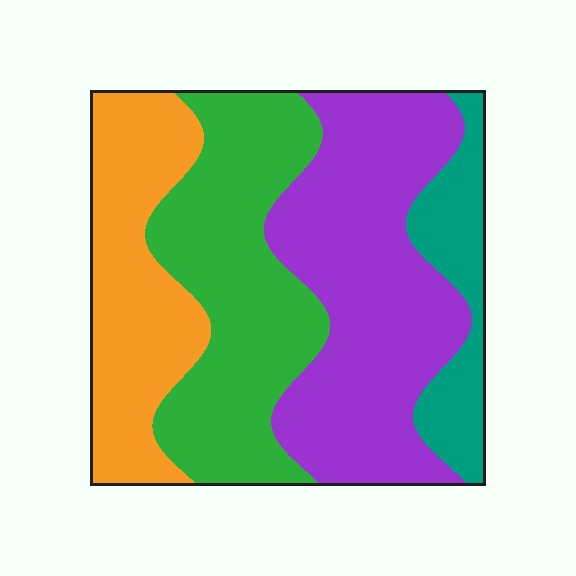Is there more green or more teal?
Green.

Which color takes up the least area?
Teal, at roughly 10%.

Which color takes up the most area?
Purple, at roughly 35%.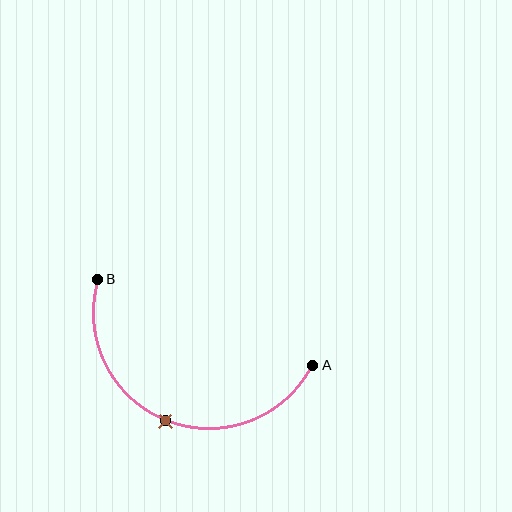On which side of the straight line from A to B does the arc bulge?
The arc bulges below the straight line connecting A and B.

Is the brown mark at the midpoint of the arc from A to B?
Yes. The brown mark lies on the arc at equal arc-length from both A and B — it is the arc midpoint.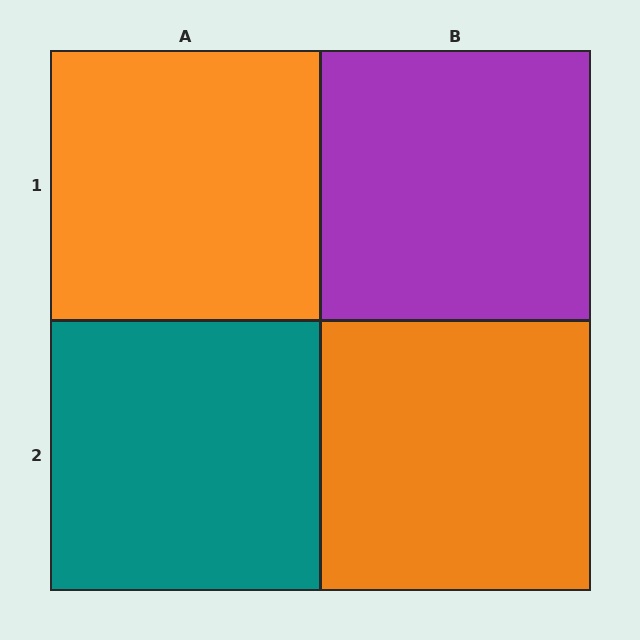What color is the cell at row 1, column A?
Orange.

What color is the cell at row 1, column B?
Purple.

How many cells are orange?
2 cells are orange.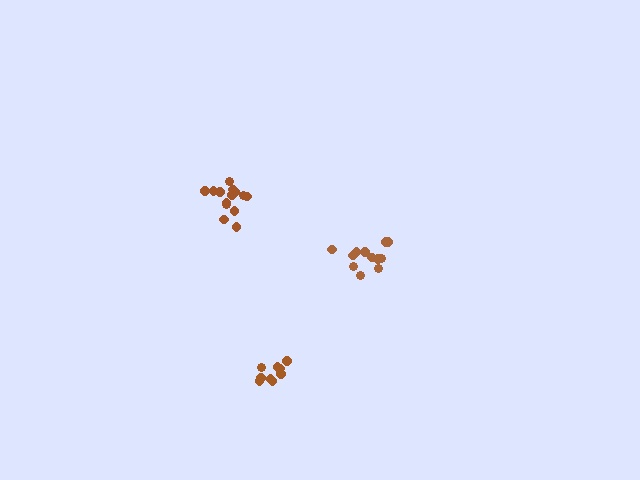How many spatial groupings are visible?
There are 3 spatial groupings.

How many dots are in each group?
Group 1: 14 dots, Group 2: 9 dots, Group 3: 12 dots (35 total).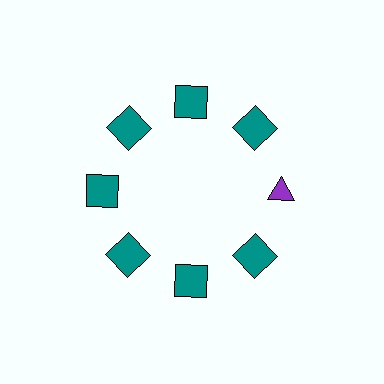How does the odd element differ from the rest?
It differs in both color (purple instead of teal) and shape (triangle instead of square).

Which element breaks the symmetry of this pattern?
The purple triangle at roughly the 3 o'clock position breaks the symmetry. All other shapes are teal squares.